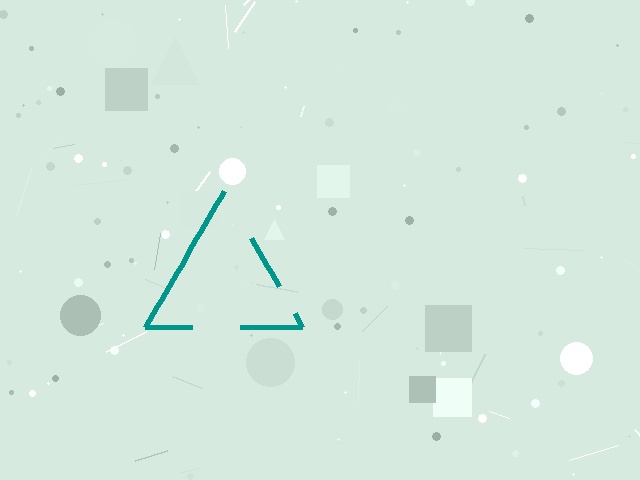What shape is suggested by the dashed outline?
The dashed outline suggests a triangle.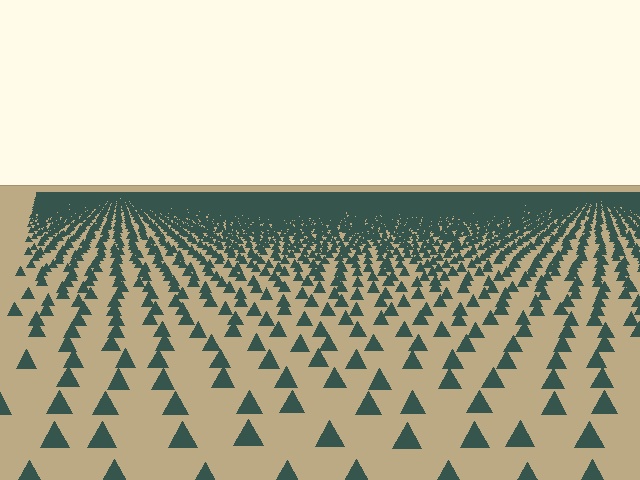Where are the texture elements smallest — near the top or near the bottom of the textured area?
Near the top.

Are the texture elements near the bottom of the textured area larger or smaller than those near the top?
Larger. Near the bottom, elements are closer to the viewer and appear at a bigger on-screen size.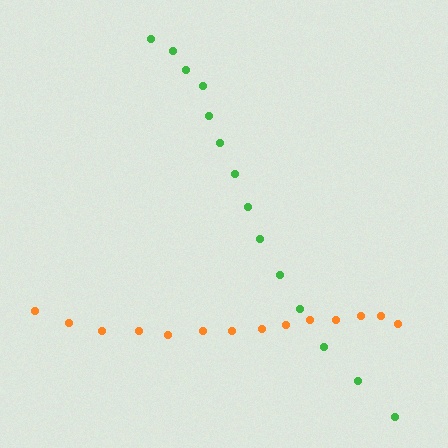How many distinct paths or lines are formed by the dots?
There are 2 distinct paths.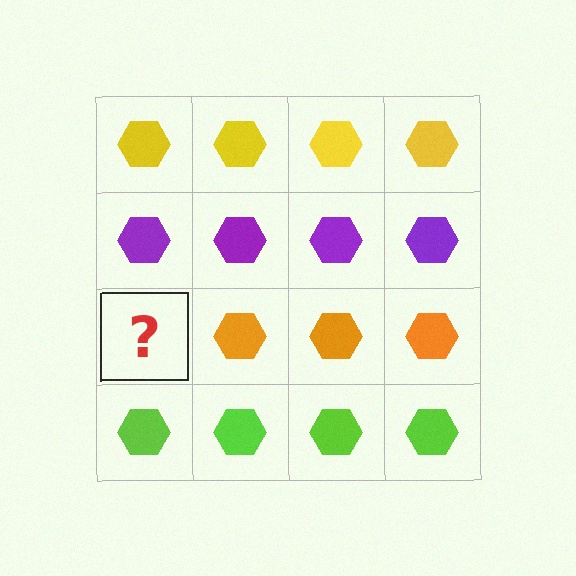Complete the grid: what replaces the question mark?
The question mark should be replaced with an orange hexagon.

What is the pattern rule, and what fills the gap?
The rule is that each row has a consistent color. The gap should be filled with an orange hexagon.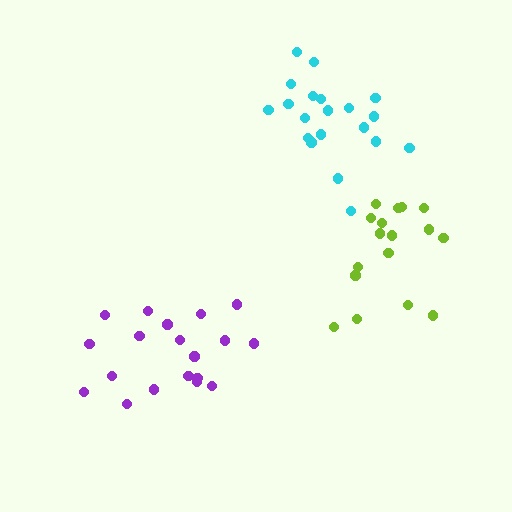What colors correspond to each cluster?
The clusters are colored: cyan, purple, lime.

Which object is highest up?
The cyan cluster is topmost.